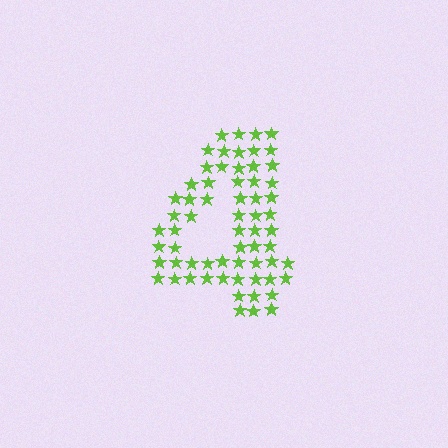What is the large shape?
The large shape is the digit 4.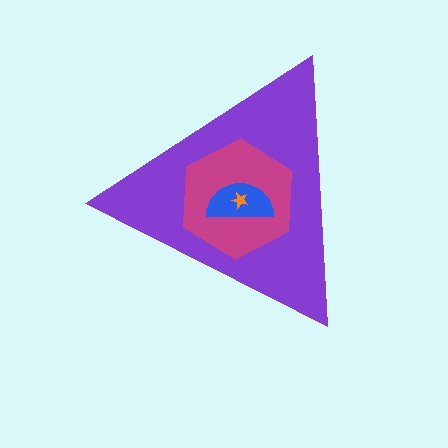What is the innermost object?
The orange star.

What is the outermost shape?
The purple triangle.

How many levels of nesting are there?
4.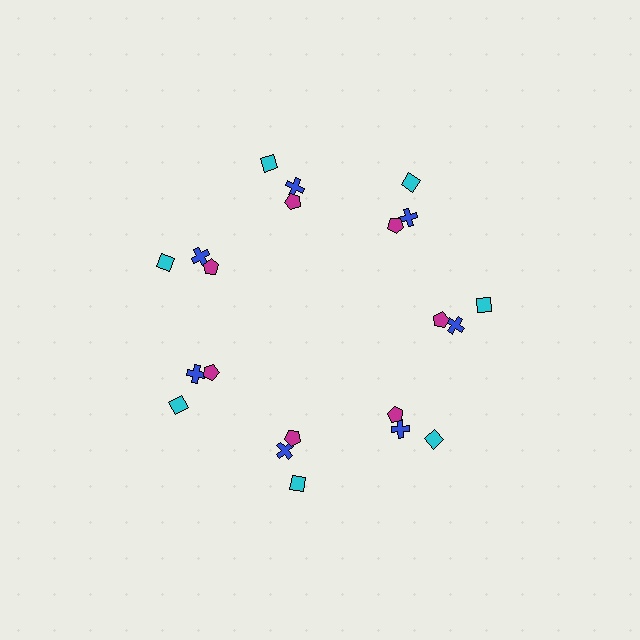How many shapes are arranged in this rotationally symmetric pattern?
There are 21 shapes, arranged in 7 groups of 3.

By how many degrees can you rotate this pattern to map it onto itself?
The pattern maps onto itself every 51 degrees of rotation.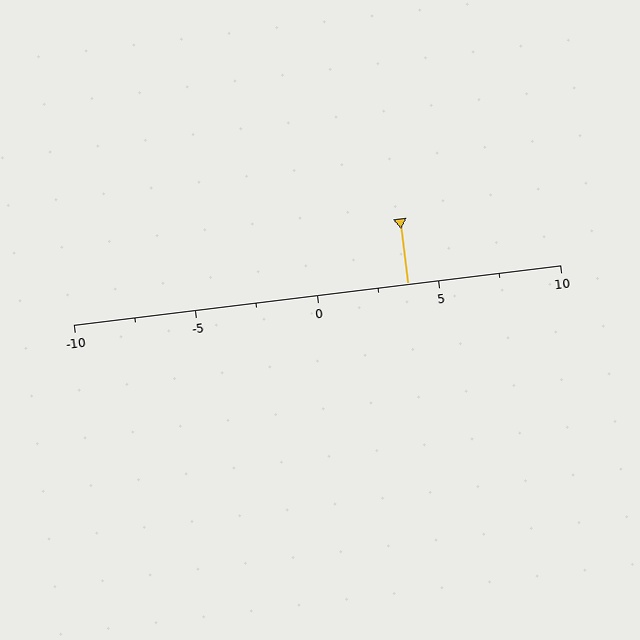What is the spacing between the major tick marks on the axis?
The major ticks are spaced 5 apart.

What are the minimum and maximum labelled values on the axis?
The axis runs from -10 to 10.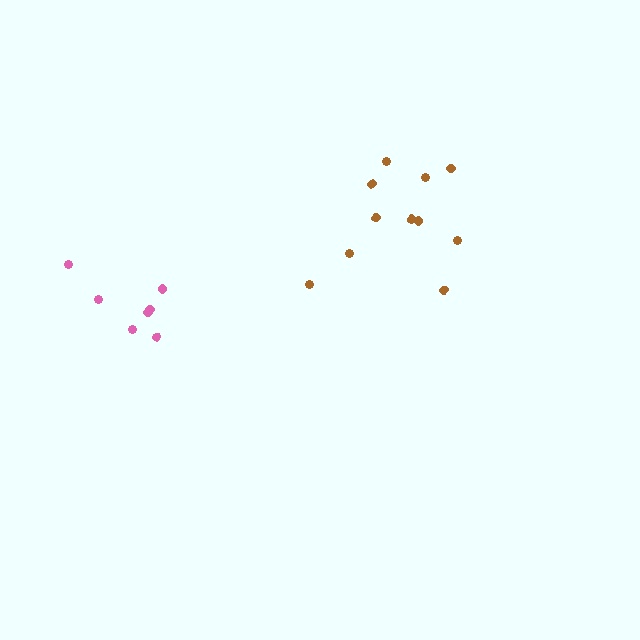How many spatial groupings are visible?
There are 2 spatial groupings.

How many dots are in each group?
Group 1: 7 dots, Group 2: 11 dots (18 total).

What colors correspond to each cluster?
The clusters are colored: pink, brown.